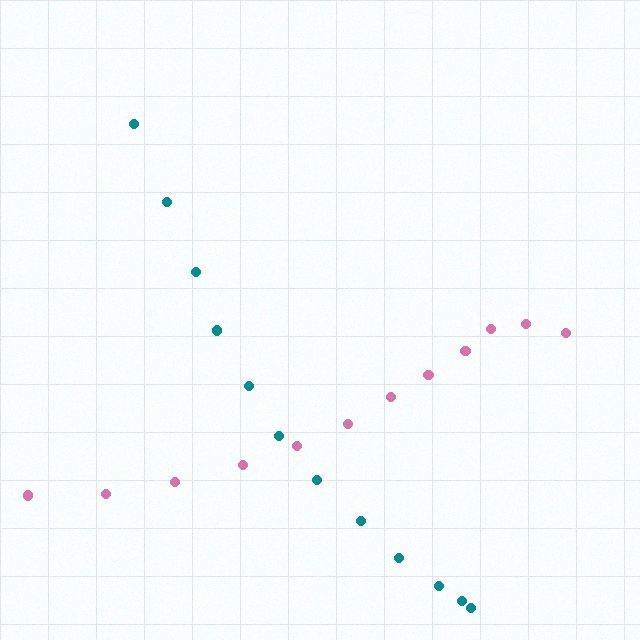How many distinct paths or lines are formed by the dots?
There are 2 distinct paths.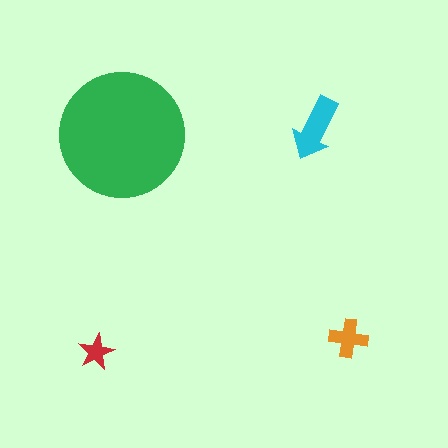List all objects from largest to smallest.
The green circle, the cyan arrow, the orange cross, the red star.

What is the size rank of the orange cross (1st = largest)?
3rd.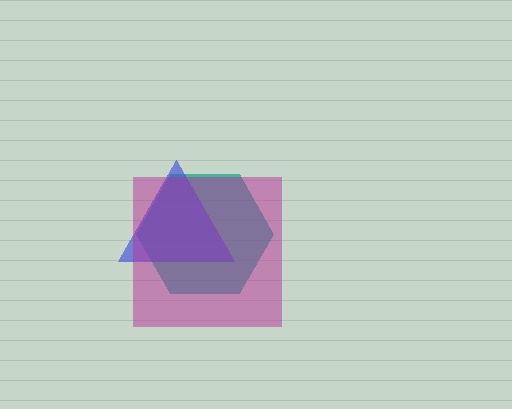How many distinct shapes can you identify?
There are 3 distinct shapes: a teal hexagon, a blue triangle, a magenta square.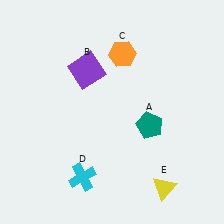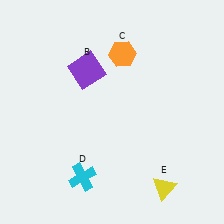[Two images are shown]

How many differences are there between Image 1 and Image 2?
There is 1 difference between the two images.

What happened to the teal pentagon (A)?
The teal pentagon (A) was removed in Image 2. It was in the bottom-right area of Image 1.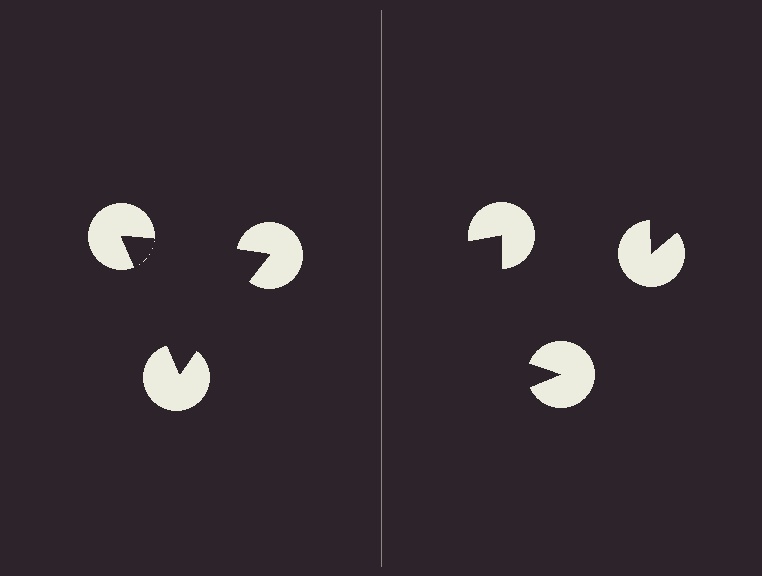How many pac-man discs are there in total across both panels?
6 — 3 on each side.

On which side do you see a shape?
An illusory triangle appears on the left side. On the right side the wedge cuts are rotated, so no coherent shape forms.